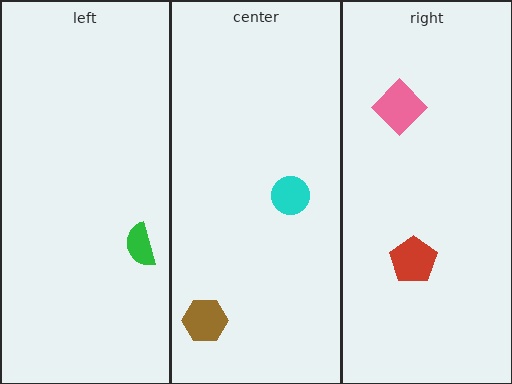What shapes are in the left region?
The green semicircle.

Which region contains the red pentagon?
The right region.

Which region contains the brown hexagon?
The center region.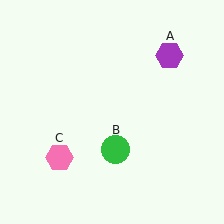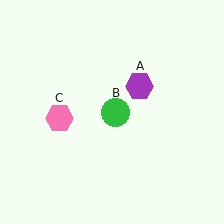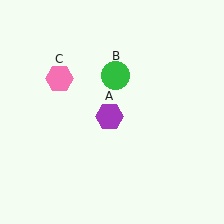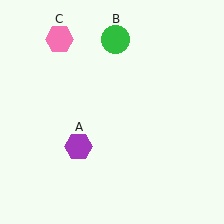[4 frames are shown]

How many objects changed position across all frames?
3 objects changed position: purple hexagon (object A), green circle (object B), pink hexagon (object C).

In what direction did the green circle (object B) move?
The green circle (object B) moved up.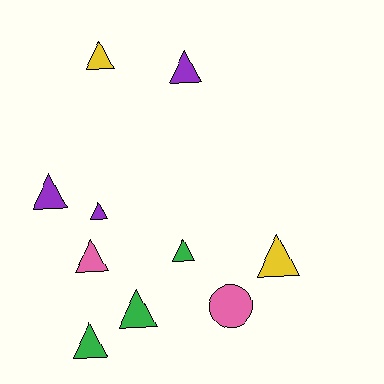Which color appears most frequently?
Purple, with 3 objects.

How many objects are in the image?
There are 10 objects.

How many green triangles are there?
There are 3 green triangles.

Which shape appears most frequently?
Triangle, with 9 objects.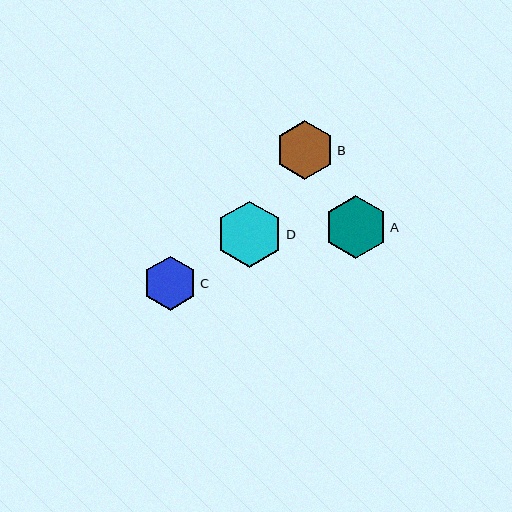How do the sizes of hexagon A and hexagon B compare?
Hexagon A and hexagon B are approximately the same size.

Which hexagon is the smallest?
Hexagon C is the smallest with a size of approximately 54 pixels.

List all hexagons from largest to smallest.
From largest to smallest: D, A, B, C.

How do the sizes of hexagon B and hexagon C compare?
Hexagon B and hexagon C are approximately the same size.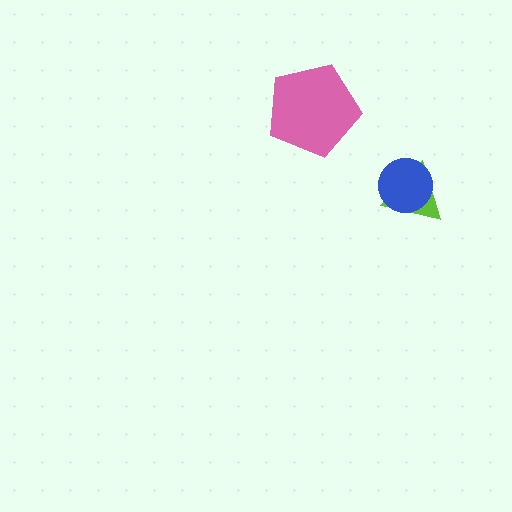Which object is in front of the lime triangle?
The blue circle is in front of the lime triangle.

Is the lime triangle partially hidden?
Yes, it is partially covered by another shape.